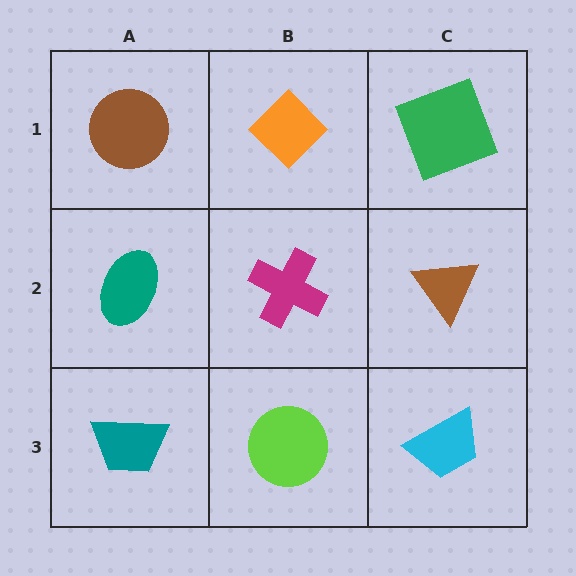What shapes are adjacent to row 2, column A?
A brown circle (row 1, column A), a teal trapezoid (row 3, column A), a magenta cross (row 2, column B).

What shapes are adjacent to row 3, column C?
A brown triangle (row 2, column C), a lime circle (row 3, column B).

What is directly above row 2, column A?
A brown circle.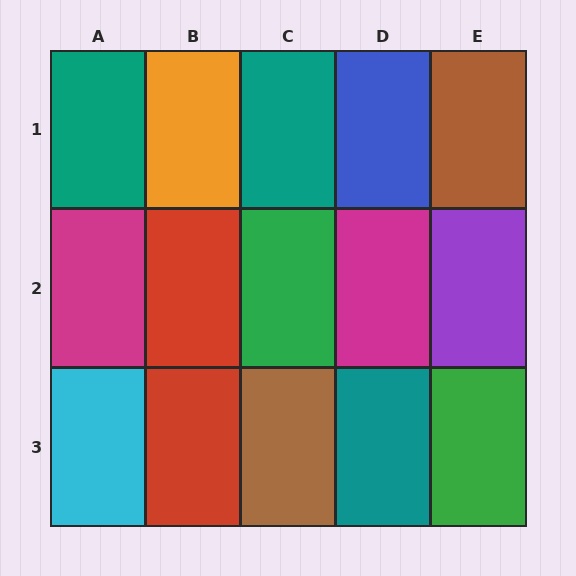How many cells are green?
2 cells are green.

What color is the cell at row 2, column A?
Magenta.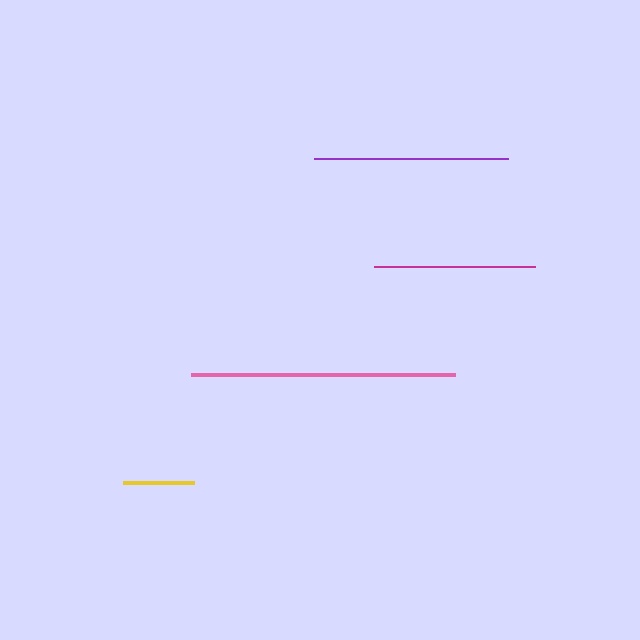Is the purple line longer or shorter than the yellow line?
The purple line is longer than the yellow line.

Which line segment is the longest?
The pink line is the longest at approximately 264 pixels.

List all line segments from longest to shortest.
From longest to shortest: pink, purple, magenta, yellow.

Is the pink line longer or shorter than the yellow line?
The pink line is longer than the yellow line.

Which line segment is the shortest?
The yellow line is the shortest at approximately 71 pixels.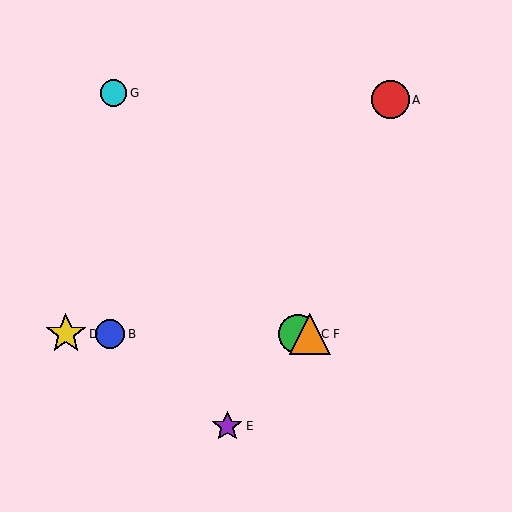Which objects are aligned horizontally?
Objects B, C, D, F are aligned horizontally.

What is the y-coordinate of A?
Object A is at y≈100.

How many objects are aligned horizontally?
4 objects (B, C, D, F) are aligned horizontally.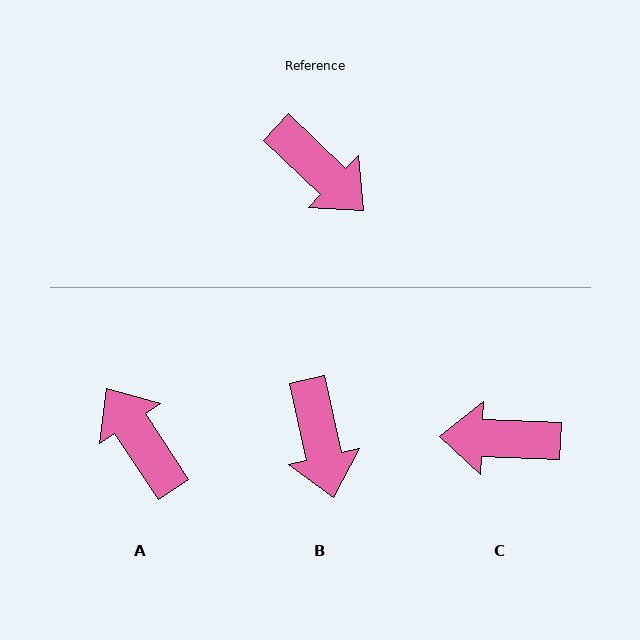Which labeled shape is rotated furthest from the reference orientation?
A, about 167 degrees away.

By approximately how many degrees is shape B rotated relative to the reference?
Approximately 34 degrees clockwise.